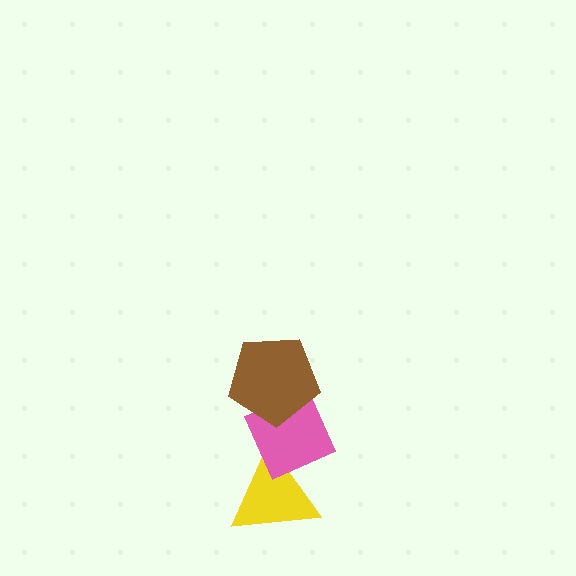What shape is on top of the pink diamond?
The brown pentagon is on top of the pink diamond.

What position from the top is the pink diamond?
The pink diamond is 2nd from the top.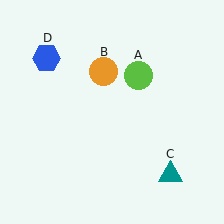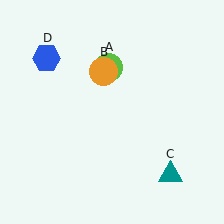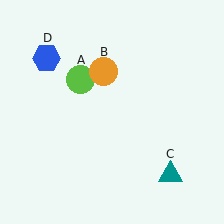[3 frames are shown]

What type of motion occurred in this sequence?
The lime circle (object A) rotated counterclockwise around the center of the scene.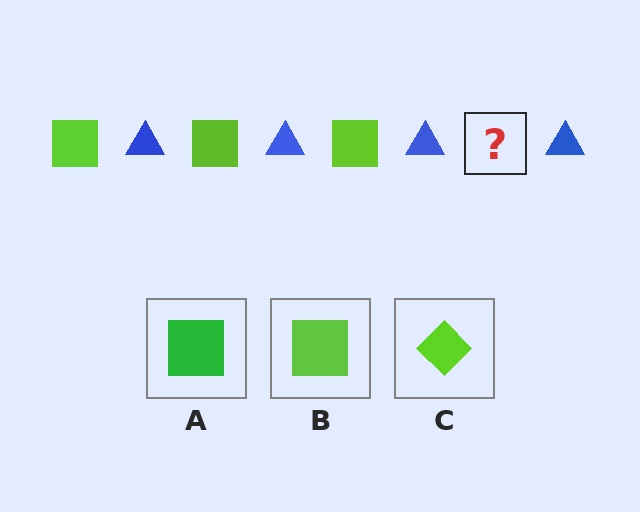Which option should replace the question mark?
Option B.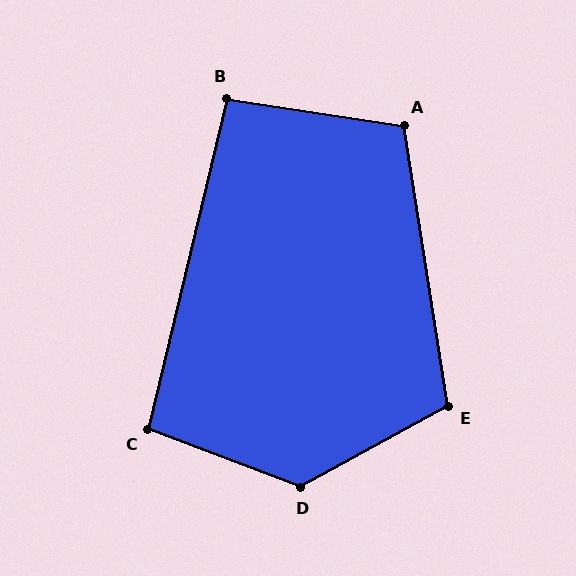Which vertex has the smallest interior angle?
B, at approximately 95 degrees.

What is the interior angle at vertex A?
Approximately 108 degrees (obtuse).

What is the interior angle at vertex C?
Approximately 97 degrees (obtuse).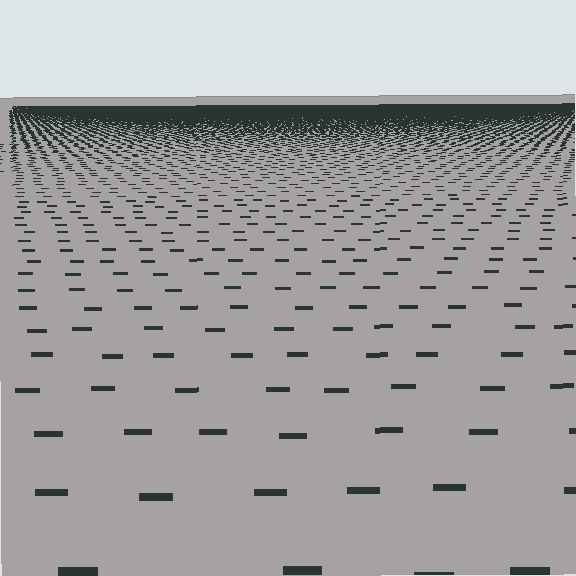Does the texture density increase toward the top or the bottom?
Density increases toward the top.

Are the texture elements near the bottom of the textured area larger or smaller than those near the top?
Larger. Near the bottom, elements are closer to the viewer and appear at a bigger on-screen size.